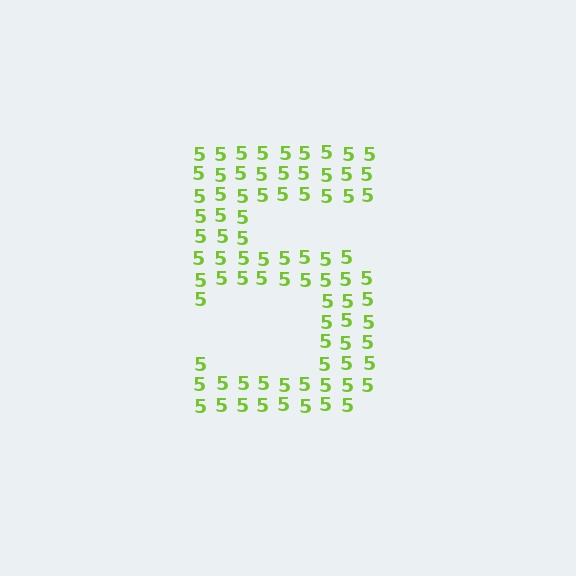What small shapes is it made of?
It is made of small digit 5's.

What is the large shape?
The large shape is the digit 5.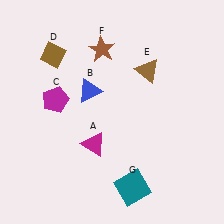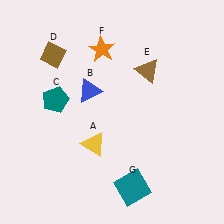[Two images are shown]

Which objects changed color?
A changed from magenta to yellow. C changed from magenta to teal. F changed from brown to orange.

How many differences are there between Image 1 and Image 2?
There are 3 differences between the two images.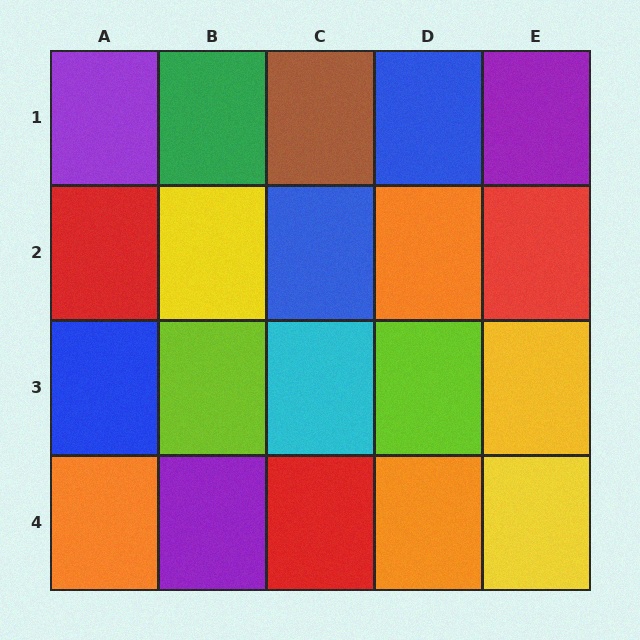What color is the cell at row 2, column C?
Blue.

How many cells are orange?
3 cells are orange.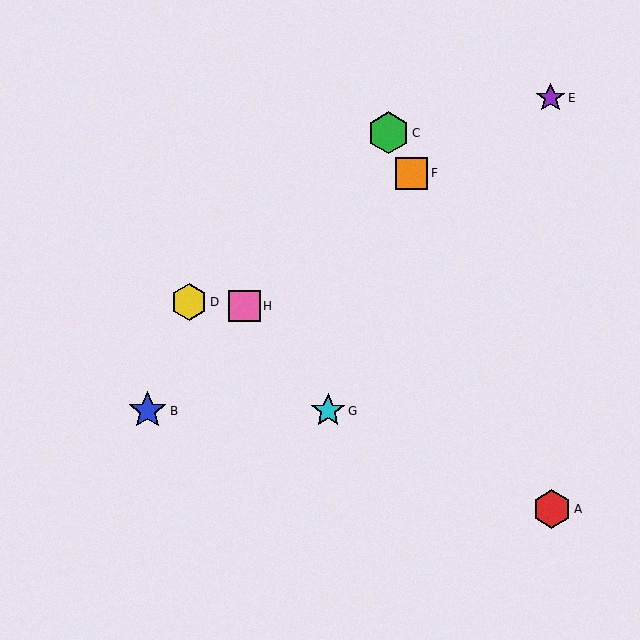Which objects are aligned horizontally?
Objects B, G are aligned horizontally.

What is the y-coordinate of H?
Object H is at y≈306.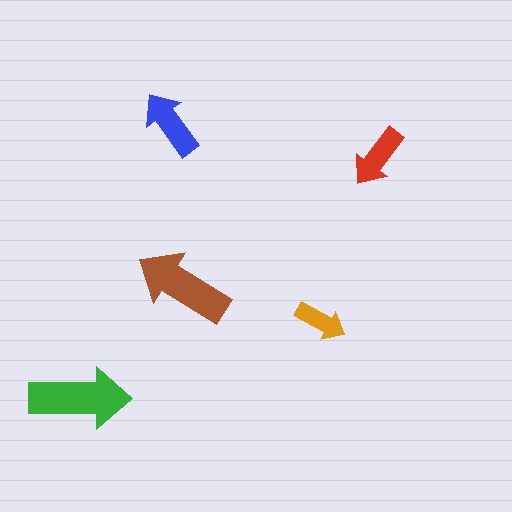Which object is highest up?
The blue arrow is topmost.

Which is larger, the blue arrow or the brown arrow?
The brown one.